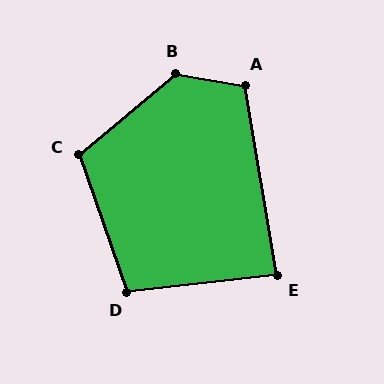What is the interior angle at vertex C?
Approximately 111 degrees (obtuse).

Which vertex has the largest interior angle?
B, at approximately 131 degrees.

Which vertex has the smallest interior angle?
E, at approximately 87 degrees.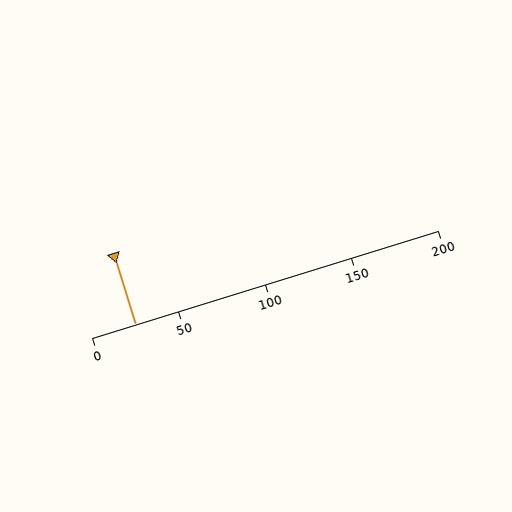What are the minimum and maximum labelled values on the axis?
The axis runs from 0 to 200.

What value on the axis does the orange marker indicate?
The marker indicates approximately 25.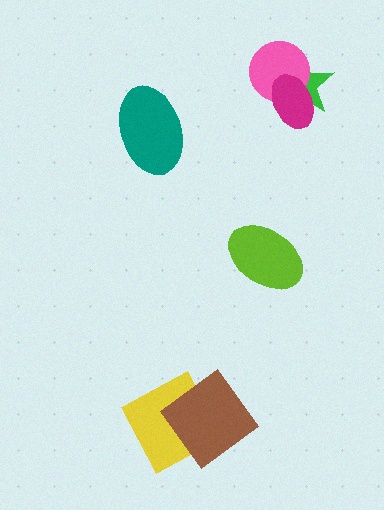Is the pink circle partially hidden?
Yes, it is partially covered by another shape.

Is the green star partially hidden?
Yes, it is partially covered by another shape.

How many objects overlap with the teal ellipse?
0 objects overlap with the teal ellipse.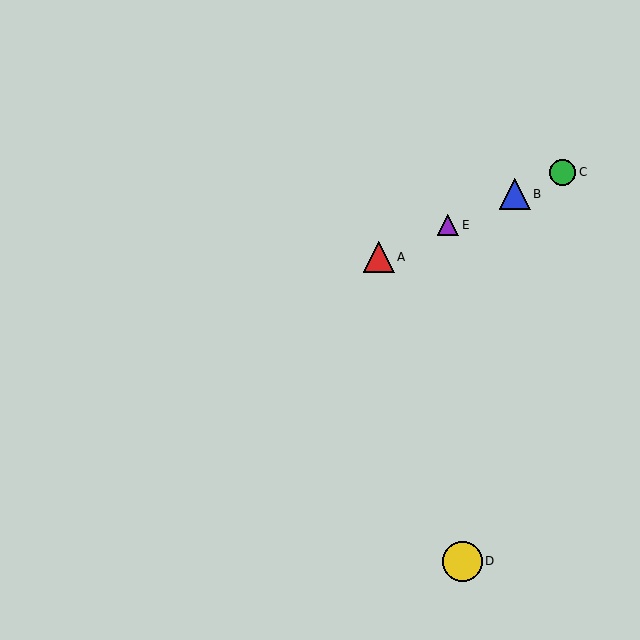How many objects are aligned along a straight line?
4 objects (A, B, C, E) are aligned along a straight line.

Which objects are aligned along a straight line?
Objects A, B, C, E are aligned along a straight line.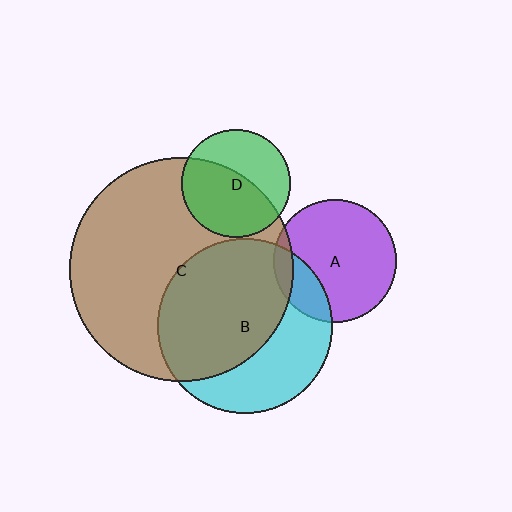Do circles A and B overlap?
Yes.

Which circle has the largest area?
Circle C (brown).